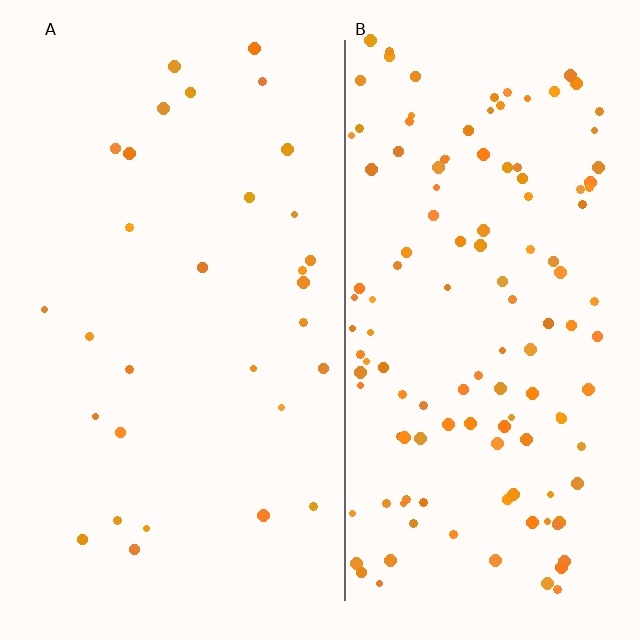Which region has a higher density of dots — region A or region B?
B (the right).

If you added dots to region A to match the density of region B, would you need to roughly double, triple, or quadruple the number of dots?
Approximately quadruple.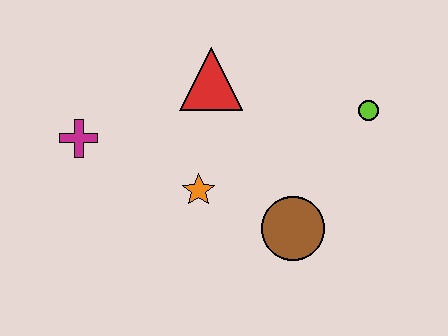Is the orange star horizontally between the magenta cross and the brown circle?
Yes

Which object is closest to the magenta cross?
The orange star is closest to the magenta cross.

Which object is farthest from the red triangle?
The brown circle is farthest from the red triangle.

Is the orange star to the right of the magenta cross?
Yes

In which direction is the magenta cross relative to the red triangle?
The magenta cross is to the left of the red triangle.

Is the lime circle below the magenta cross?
No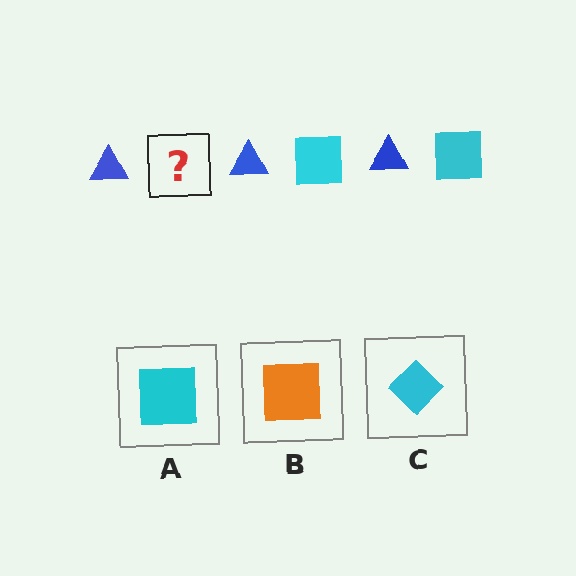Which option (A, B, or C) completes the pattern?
A.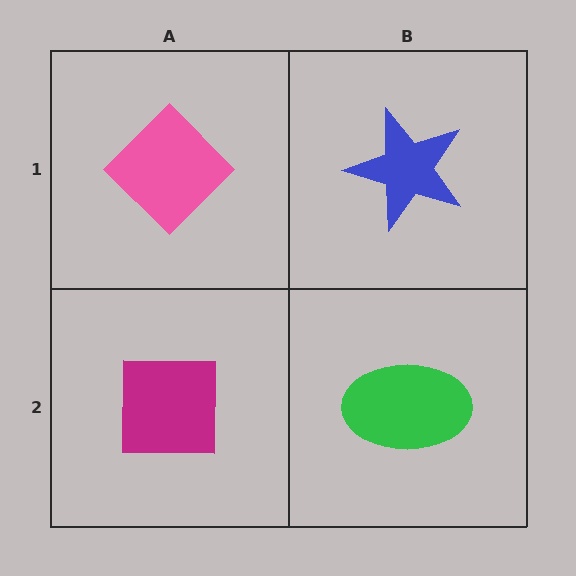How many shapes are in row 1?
2 shapes.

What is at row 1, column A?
A pink diamond.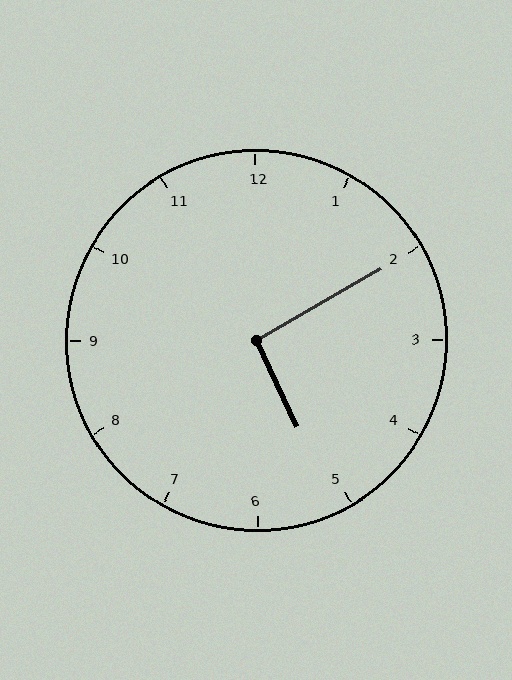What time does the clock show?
5:10.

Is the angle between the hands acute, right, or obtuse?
It is right.